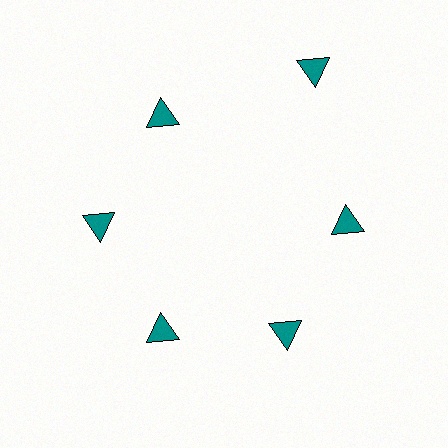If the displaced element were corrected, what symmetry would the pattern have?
It would have 6-fold rotational symmetry — the pattern would map onto itself every 60 degrees.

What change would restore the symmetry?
The symmetry would be restored by moving it inward, back onto the ring so that all 6 triangles sit at equal angles and equal distance from the center.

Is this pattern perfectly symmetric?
No. The 6 teal triangles are arranged in a ring, but one element near the 1 o'clock position is pushed outward from the center, breaking the 6-fold rotational symmetry.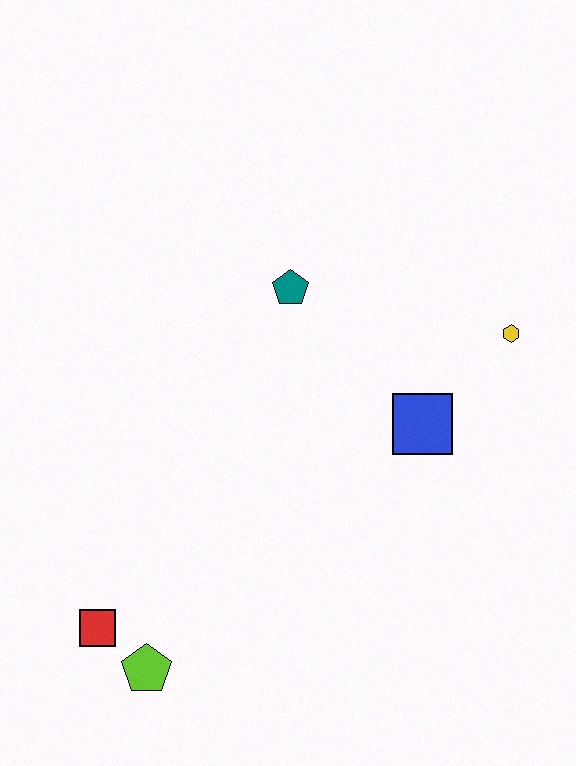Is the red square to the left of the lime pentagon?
Yes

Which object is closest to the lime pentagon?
The red square is closest to the lime pentagon.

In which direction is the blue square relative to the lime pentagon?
The blue square is to the right of the lime pentagon.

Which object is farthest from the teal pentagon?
The lime pentagon is farthest from the teal pentagon.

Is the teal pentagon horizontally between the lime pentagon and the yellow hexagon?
Yes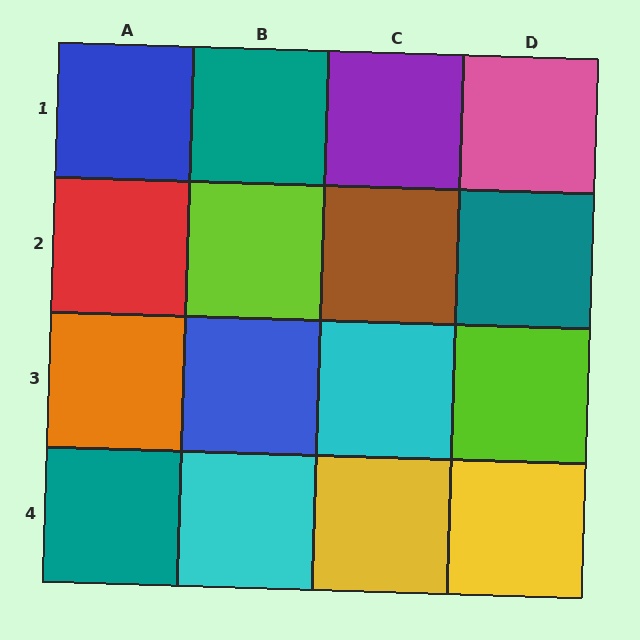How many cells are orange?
1 cell is orange.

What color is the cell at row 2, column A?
Red.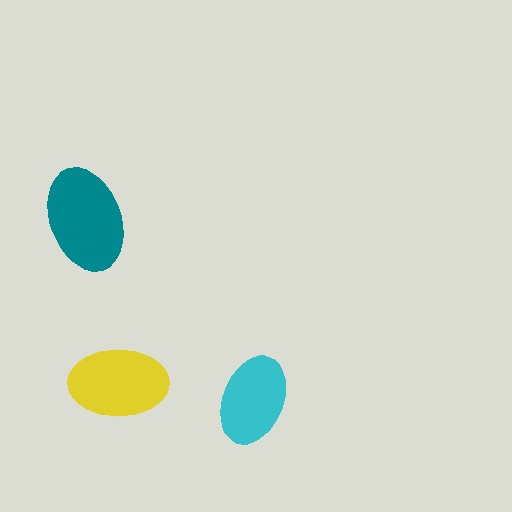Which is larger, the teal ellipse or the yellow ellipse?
The teal one.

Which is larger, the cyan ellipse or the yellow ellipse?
The yellow one.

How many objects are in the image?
There are 3 objects in the image.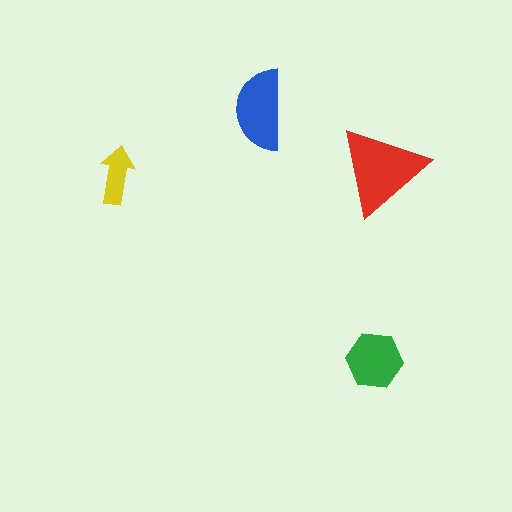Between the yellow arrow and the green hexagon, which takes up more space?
The green hexagon.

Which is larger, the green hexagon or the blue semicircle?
The blue semicircle.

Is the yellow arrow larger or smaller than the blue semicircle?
Smaller.